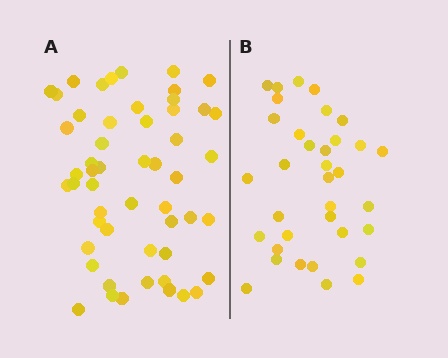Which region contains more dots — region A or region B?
Region A (the left region) has more dots.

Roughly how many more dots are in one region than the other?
Region A has approximately 20 more dots than region B.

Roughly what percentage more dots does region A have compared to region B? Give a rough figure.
About 50% more.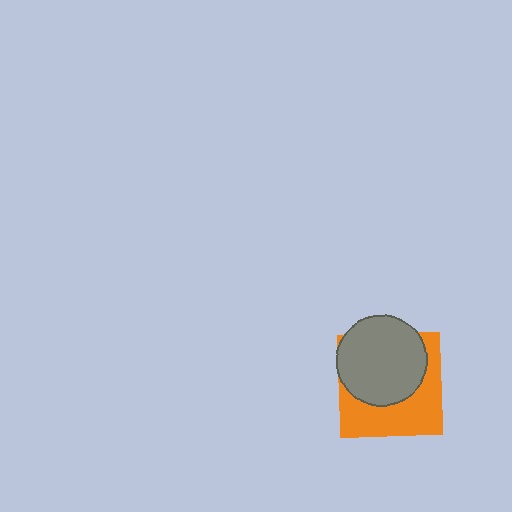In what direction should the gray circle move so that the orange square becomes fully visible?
The gray circle should move up. That is the shortest direction to clear the overlap and leave the orange square fully visible.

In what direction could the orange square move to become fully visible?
The orange square could move down. That would shift it out from behind the gray circle entirely.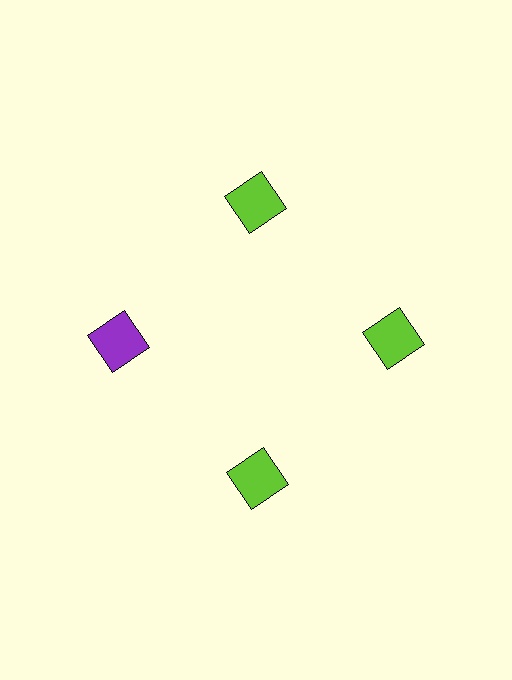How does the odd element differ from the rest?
It has a different color: purple instead of lime.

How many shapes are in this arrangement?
There are 4 shapes arranged in a ring pattern.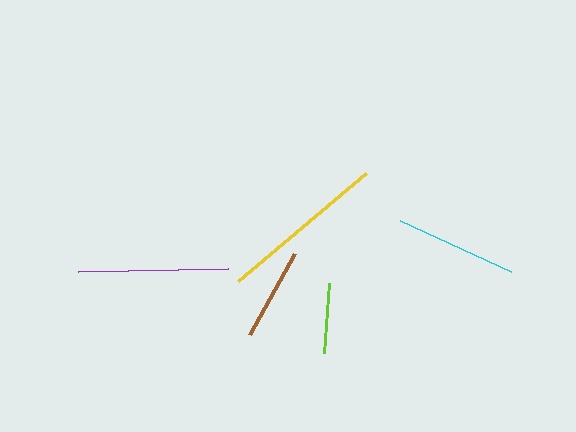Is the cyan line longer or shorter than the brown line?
The cyan line is longer than the brown line.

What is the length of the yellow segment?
The yellow segment is approximately 167 pixels long.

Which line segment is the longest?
The yellow line is the longest at approximately 167 pixels.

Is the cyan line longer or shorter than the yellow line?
The yellow line is longer than the cyan line.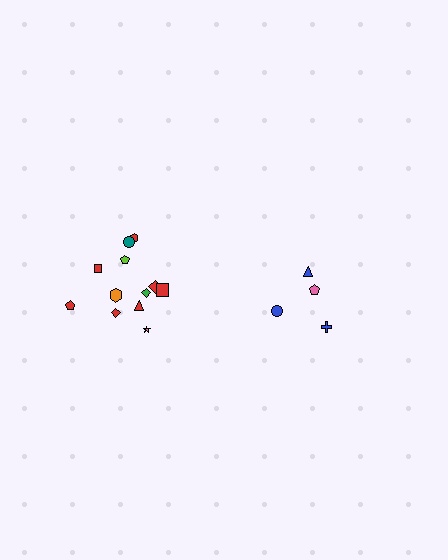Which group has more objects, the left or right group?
The left group.